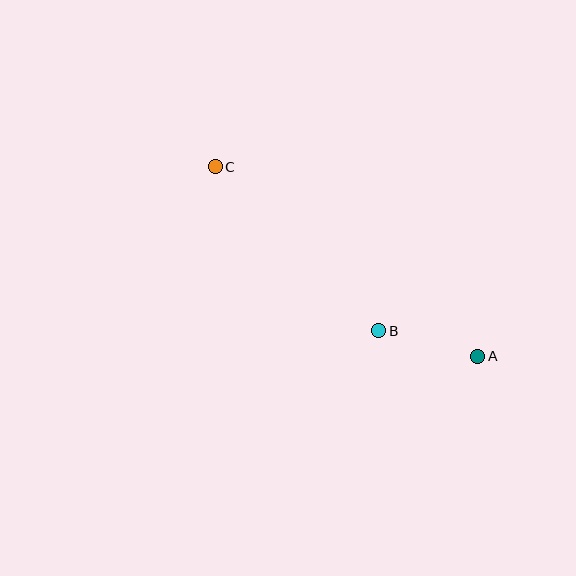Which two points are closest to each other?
Points A and B are closest to each other.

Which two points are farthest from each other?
Points A and C are farthest from each other.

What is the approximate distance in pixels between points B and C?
The distance between B and C is approximately 232 pixels.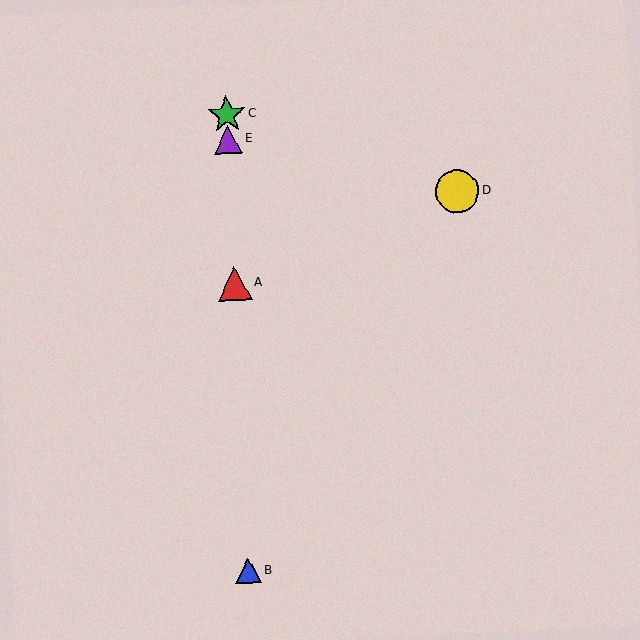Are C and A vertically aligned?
Yes, both are at x≈227.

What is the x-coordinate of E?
Object E is at x≈228.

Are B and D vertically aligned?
No, B is at x≈248 and D is at x≈457.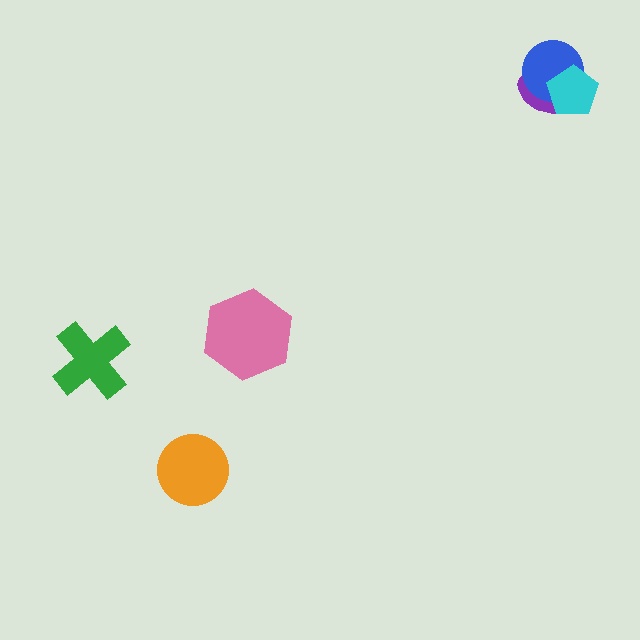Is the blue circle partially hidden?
Yes, it is partially covered by another shape.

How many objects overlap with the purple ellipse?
2 objects overlap with the purple ellipse.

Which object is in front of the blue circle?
The cyan pentagon is in front of the blue circle.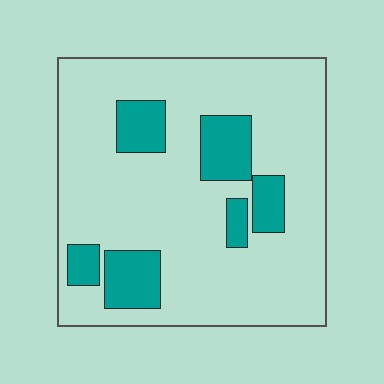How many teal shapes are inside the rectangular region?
6.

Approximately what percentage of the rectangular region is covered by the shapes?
Approximately 20%.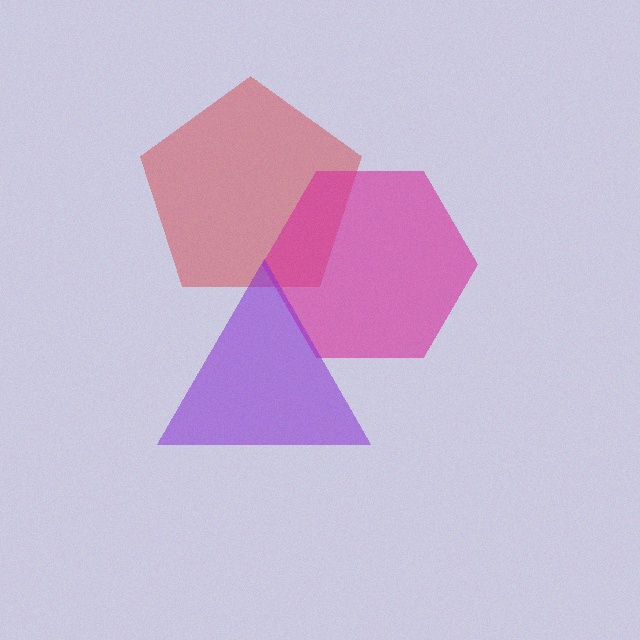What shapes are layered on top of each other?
The layered shapes are: a red pentagon, a magenta hexagon, a purple triangle.